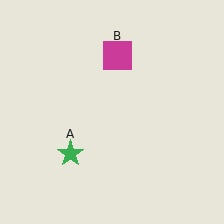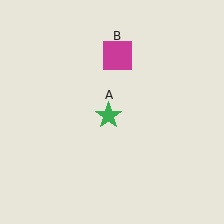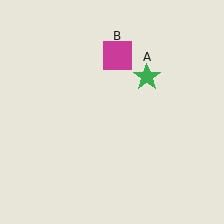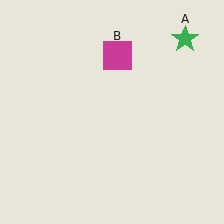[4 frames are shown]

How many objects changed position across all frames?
1 object changed position: green star (object A).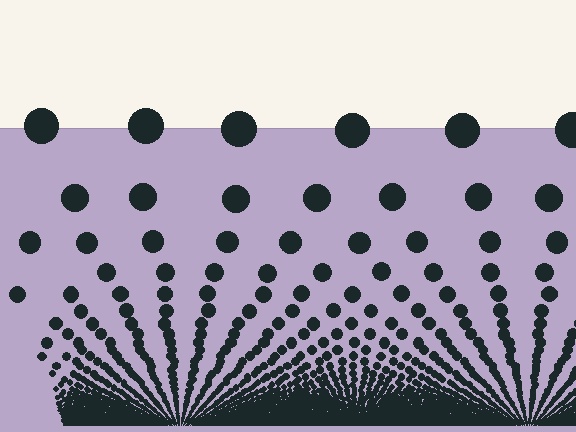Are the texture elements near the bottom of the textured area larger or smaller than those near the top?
Smaller. The gradient is inverted — elements near the bottom are smaller and denser.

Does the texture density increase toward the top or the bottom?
Density increases toward the bottom.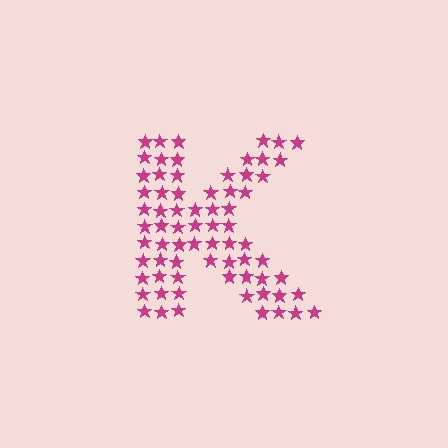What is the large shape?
The large shape is the letter K.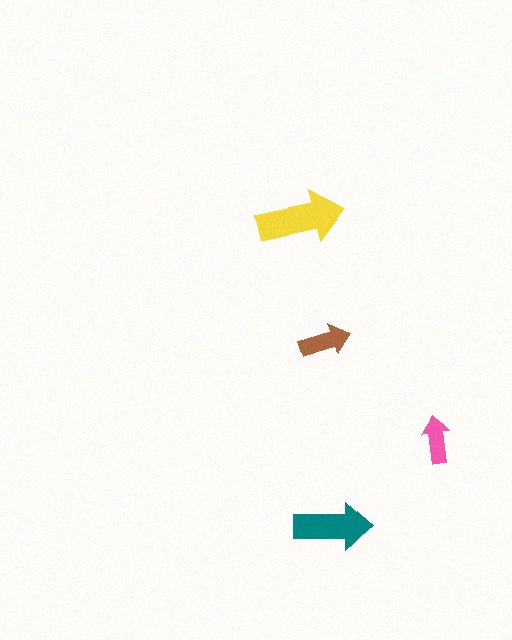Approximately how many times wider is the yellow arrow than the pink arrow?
About 2 times wider.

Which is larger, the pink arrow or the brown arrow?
The brown one.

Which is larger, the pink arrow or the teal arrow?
The teal one.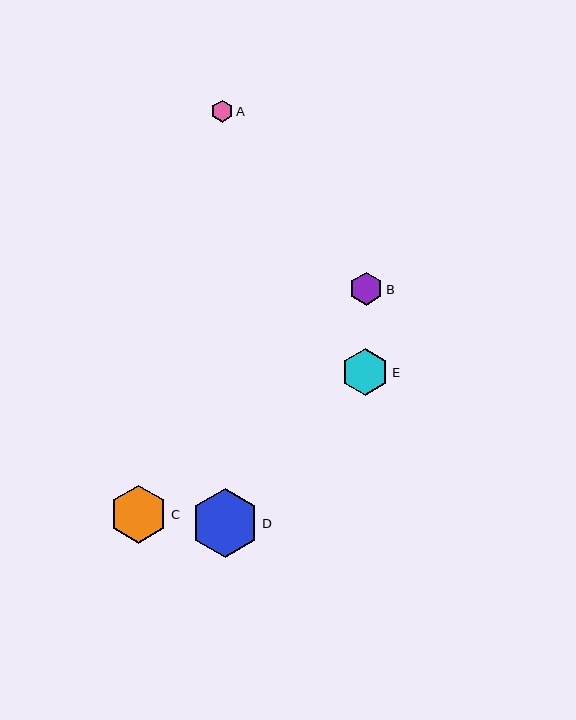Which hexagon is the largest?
Hexagon D is the largest with a size of approximately 68 pixels.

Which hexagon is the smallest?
Hexagon A is the smallest with a size of approximately 22 pixels.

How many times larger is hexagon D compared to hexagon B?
Hexagon D is approximately 2.1 times the size of hexagon B.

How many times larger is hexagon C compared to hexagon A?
Hexagon C is approximately 2.6 times the size of hexagon A.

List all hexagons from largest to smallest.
From largest to smallest: D, C, E, B, A.